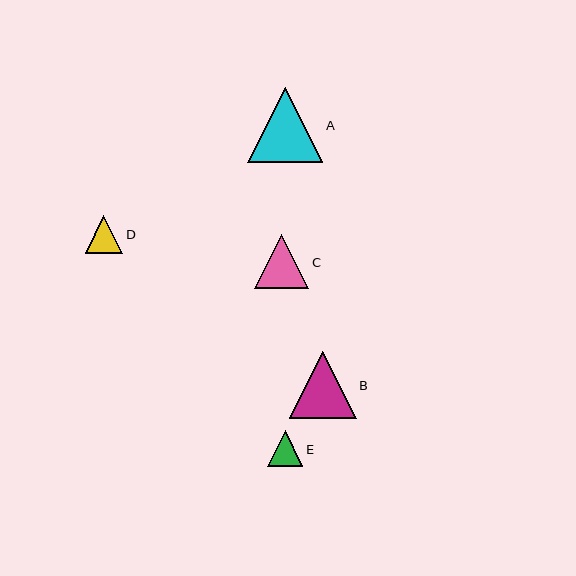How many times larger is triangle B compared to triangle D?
Triangle B is approximately 1.8 times the size of triangle D.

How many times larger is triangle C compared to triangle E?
Triangle C is approximately 1.5 times the size of triangle E.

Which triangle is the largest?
Triangle A is the largest with a size of approximately 75 pixels.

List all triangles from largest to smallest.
From largest to smallest: A, B, C, D, E.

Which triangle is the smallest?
Triangle E is the smallest with a size of approximately 35 pixels.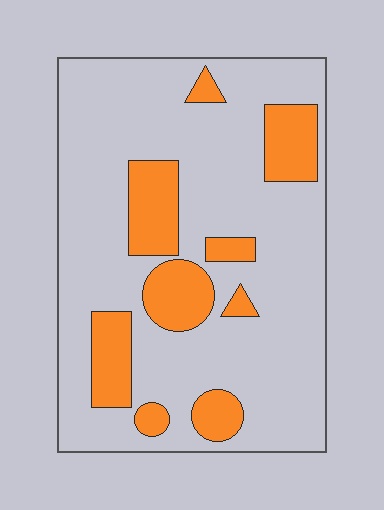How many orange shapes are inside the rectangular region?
9.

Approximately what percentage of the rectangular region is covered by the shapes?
Approximately 20%.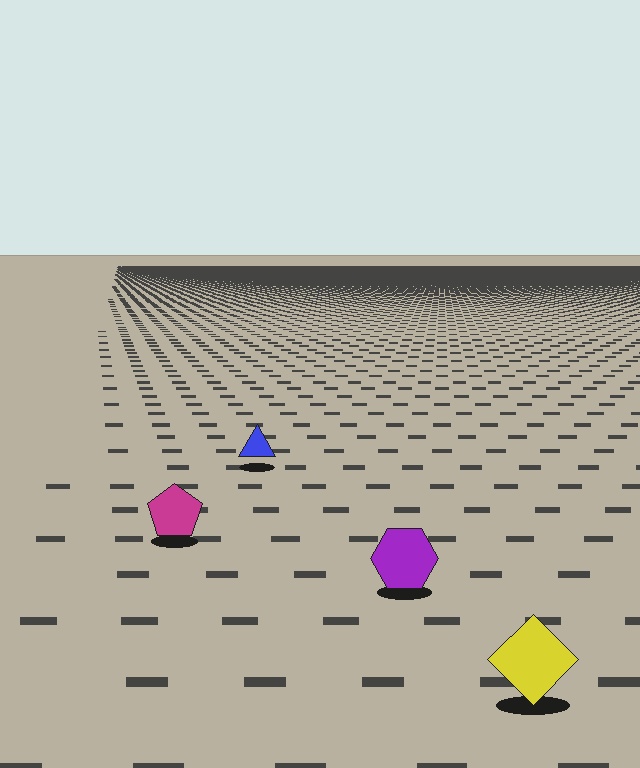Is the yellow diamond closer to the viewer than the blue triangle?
Yes. The yellow diamond is closer — you can tell from the texture gradient: the ground texture is coarser near it.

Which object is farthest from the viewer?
The blue triangle is farthest from the viewer. It appears smaller and the ground texture around it is denser.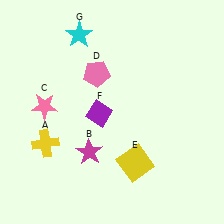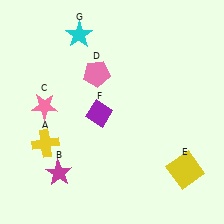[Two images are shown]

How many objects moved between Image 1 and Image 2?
2 objects moved between the two images.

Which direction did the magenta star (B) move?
The magenta star (B) moved left.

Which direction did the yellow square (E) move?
The yellow square (E) moved right.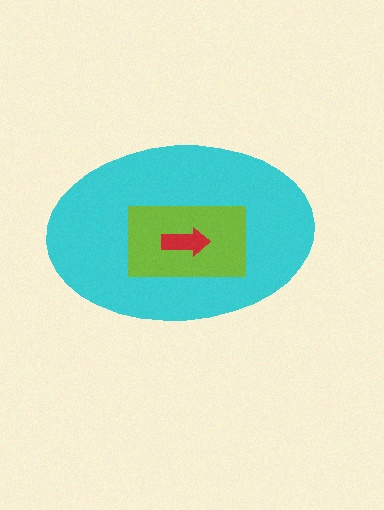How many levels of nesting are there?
3.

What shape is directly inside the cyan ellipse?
The lime rectangle.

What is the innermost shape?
The red arrow.